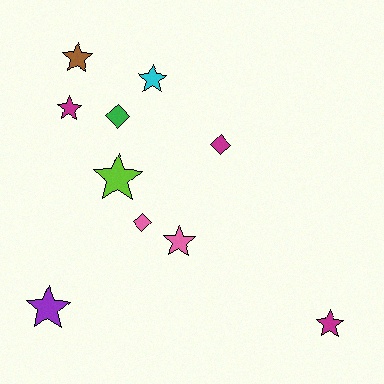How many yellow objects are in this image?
There are no yellow objects.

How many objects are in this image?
There are 10 objects.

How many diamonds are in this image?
There are 3 diamonds.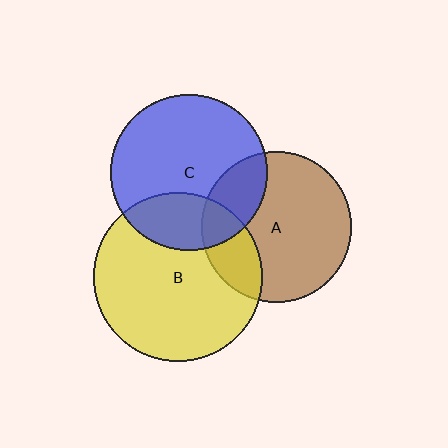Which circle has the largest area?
Circle B (yellow).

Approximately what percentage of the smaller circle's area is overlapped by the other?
Approximately 25%.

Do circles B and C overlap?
Yes.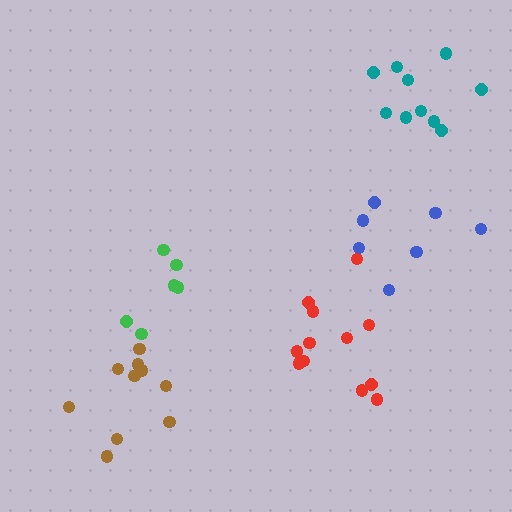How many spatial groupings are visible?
There are 5 spatial groupings.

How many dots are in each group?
Group 1: 6 dots, Group 2: 7 dots, Group 3: 10 dots, Group 4: 10 dots, Group 5: 12 dots (45 total).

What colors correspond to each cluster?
The clusters are colored: green, blue, brown, teal, red.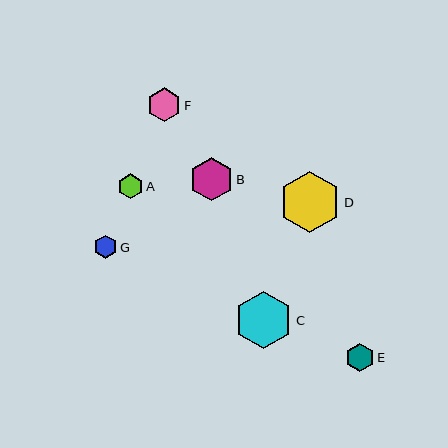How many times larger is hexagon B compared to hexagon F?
Hexagon B is approximately 1.3 times the size of hexagon F.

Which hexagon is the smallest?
Hexagon G is the smallest with a size of approximately 23 pixels.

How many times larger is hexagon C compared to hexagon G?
Hexagon C is approximately 2.5 times the size of hexagon G.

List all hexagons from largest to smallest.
From largest to smallest: D, C, B, F, E, A, G.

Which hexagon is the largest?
Hexagon D is the largest with a size of approximately 61 pixels.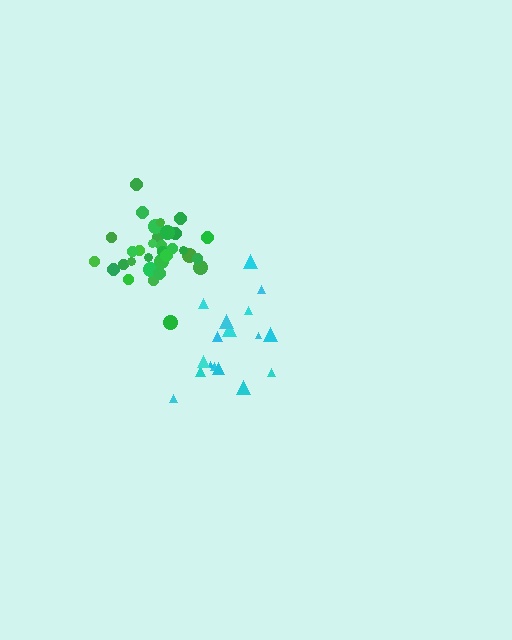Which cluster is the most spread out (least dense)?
Cyan.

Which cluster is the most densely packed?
Green.